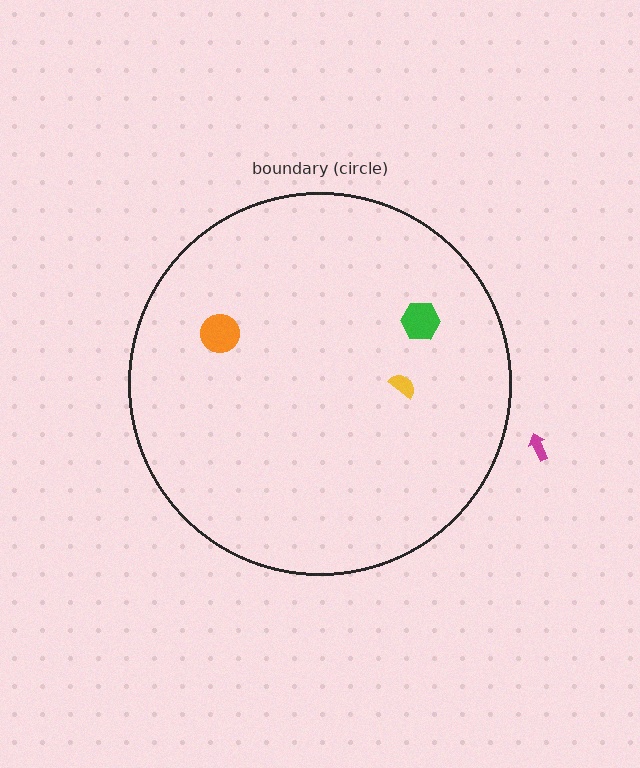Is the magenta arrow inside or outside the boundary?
Outside.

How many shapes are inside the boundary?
3 inside, 1 outside.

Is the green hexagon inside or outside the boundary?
Inside.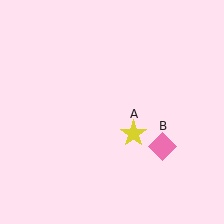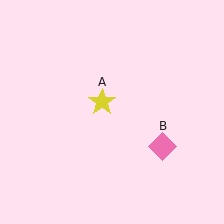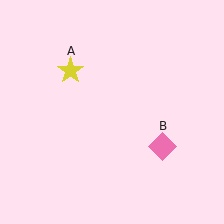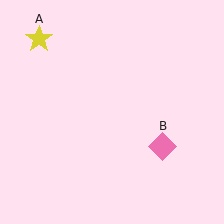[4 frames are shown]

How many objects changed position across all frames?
1 object changed position: yellow star (object A).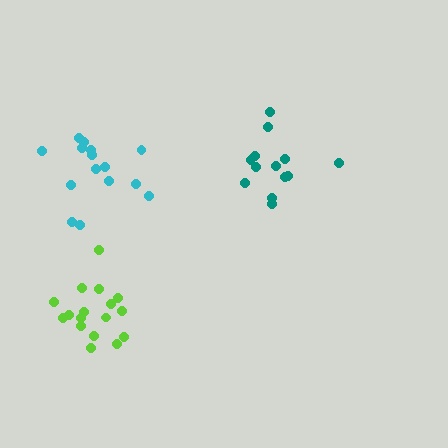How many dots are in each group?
Group 1: 13 dots, Group 2: 15 dots, Group 3: 17 dots (45 total).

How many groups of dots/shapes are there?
There are 3 groups.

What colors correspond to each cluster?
The clusters are colored: teal, cyan, lime.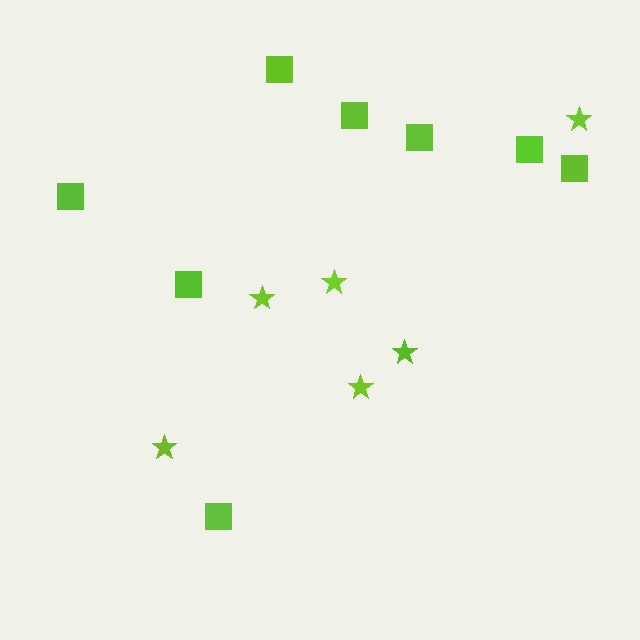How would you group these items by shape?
There are 2 groups: one group of stars (6) and one group of squares (8).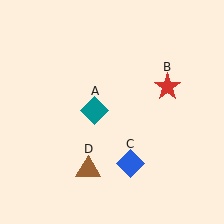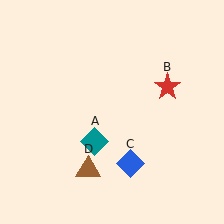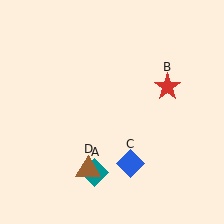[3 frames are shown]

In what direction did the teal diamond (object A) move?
The teal diamond (object A) moved down.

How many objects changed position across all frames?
1 object changed position: teal diamond (object A).